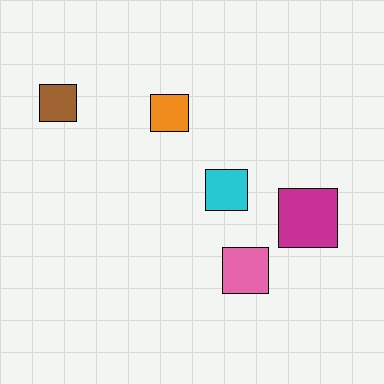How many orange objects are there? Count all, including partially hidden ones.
There is 1 orange object.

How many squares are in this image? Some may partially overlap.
There are 5 squares.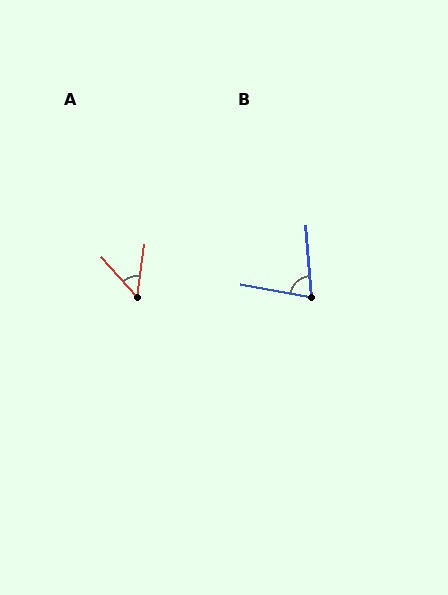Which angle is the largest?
B, at approximately 75 degrees.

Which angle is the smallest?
A, at approximately 50 degrees.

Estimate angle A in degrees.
Approximately 50 degrees.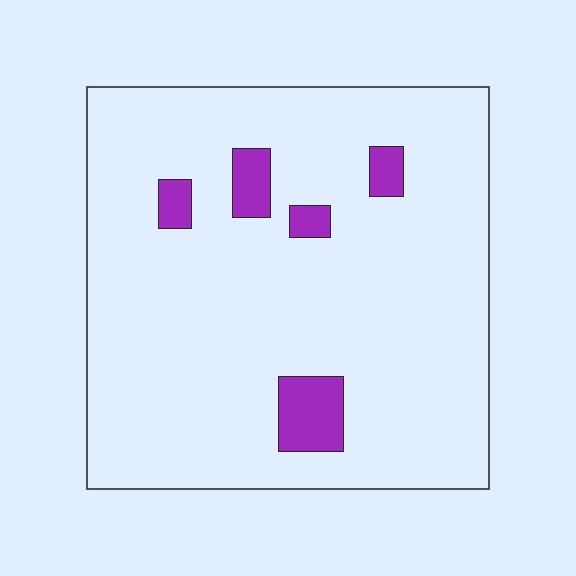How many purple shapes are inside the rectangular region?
5.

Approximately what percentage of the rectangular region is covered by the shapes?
Approximately 10%.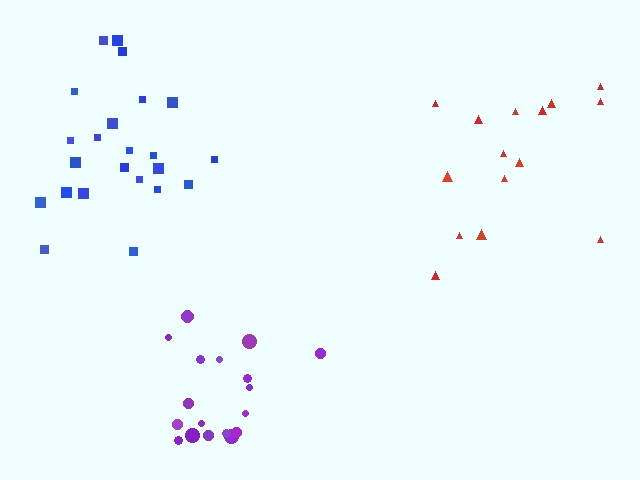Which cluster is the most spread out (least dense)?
Red.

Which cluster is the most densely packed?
Blue.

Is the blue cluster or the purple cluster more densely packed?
Blue.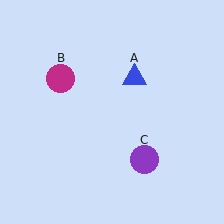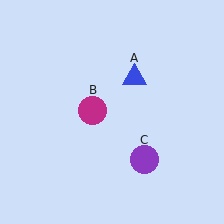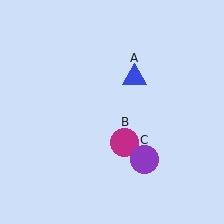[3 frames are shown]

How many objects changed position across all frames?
1 object changed position: magenta circle (object B).